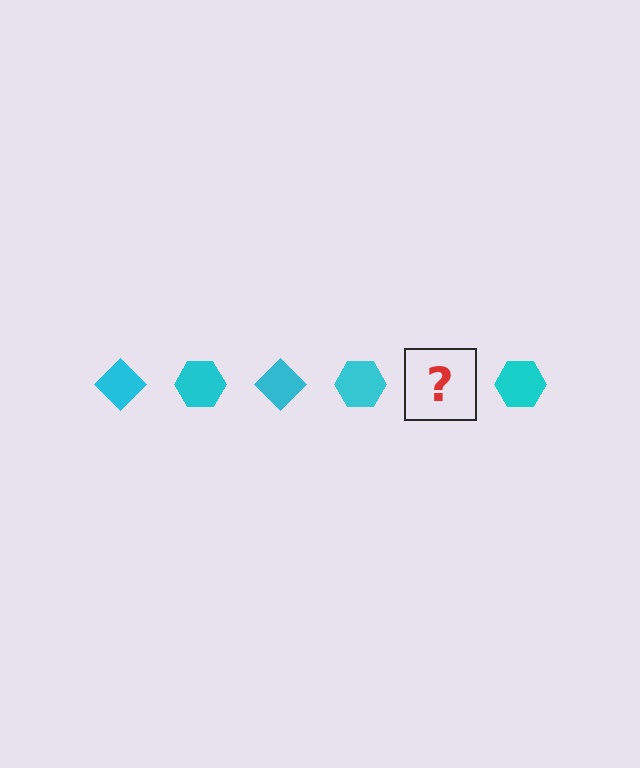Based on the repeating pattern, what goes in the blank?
The blank should be a cyan diamond.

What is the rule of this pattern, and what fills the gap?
The rule is that the pattern cycles through diamond, hexagon shapes in cyan. The gap should be filled with a cyan diamond.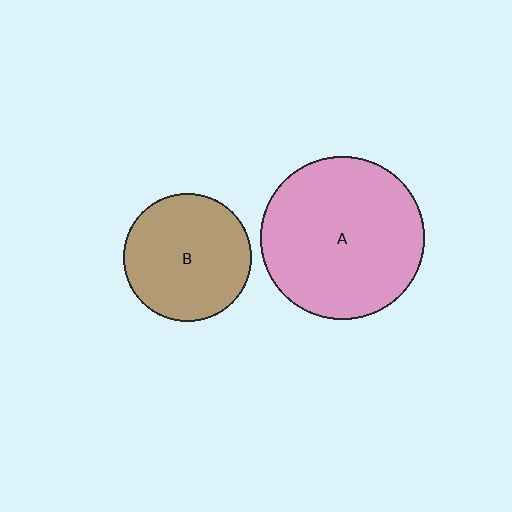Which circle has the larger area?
Circle A (pink).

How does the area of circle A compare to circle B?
Approximately 1.6 times.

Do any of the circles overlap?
No, none of the circles overlap.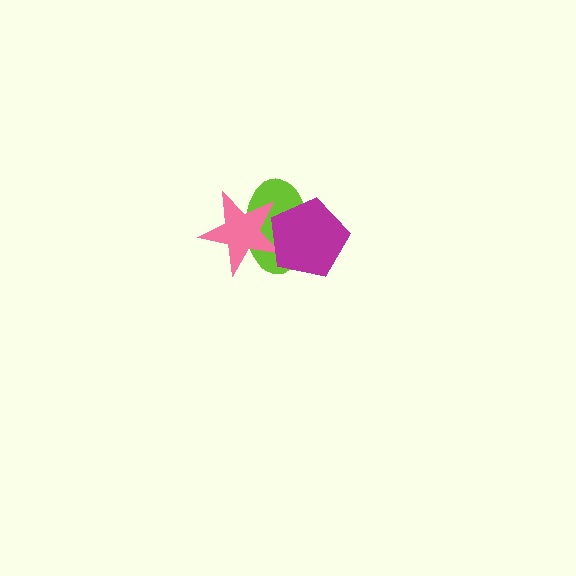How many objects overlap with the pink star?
2 objects overlap with the pink star.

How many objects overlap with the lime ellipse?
2 objects overlap with the lime ellipse.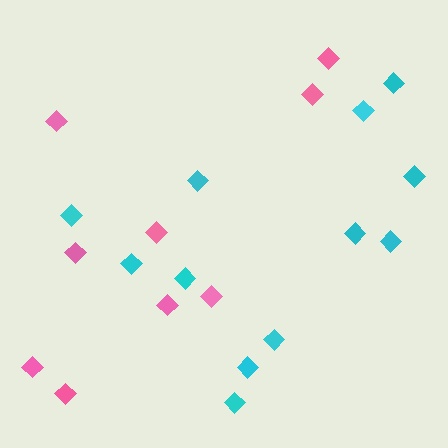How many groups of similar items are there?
There are 2 groups: one group of pink diamonds (9) and one group of cyan diamonds (12).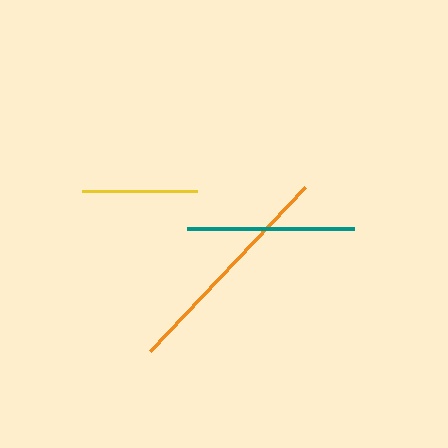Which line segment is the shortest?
The yellow line is the shortest at approximately 115 pixels.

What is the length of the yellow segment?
The yellow segment is approximately 115 pixels long.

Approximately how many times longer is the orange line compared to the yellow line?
The orange line is approximately 2.0 times the length of the yellow line.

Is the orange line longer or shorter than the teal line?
The orange line is longer than the teal line.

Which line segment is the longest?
The orange line is the longest at approximately 226 pixels.